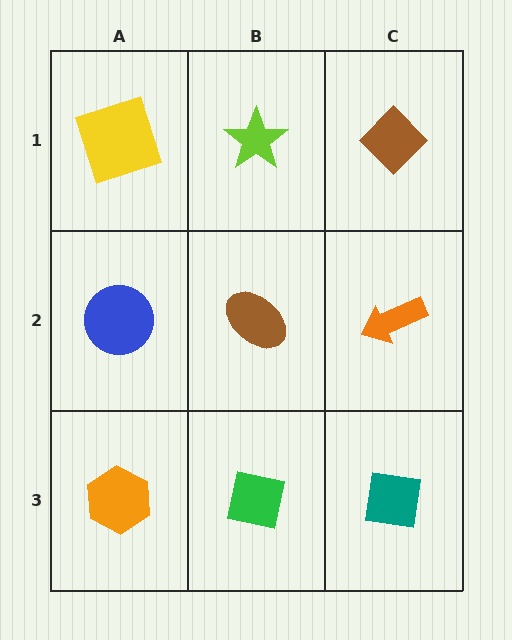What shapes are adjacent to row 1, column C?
An orange arrow (row 2, column C), a lime star (row 1, column B).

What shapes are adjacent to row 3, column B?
A brown ellipse (row 2, column B), an orange hexagon (row 3, column A), a teal square (row 3, column C).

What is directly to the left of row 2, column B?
A blue circle.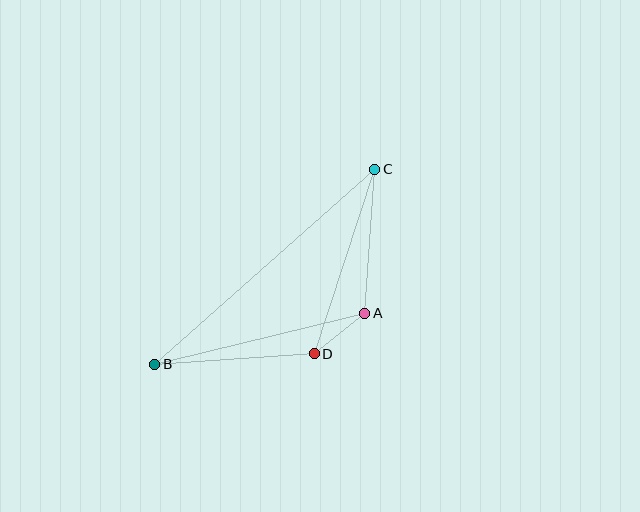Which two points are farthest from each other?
Points B and C are farthest from each other.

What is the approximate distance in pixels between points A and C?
The distance between A and C is approximately 144 pixels.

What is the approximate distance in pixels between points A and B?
The distance between A and B is approximately 216 pixels.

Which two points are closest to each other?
Points A and D are closest to each other.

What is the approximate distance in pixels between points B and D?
The distance between B and D is approximately 160 pixels.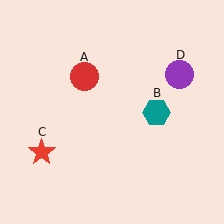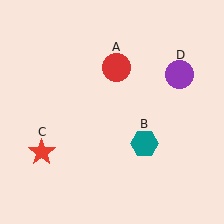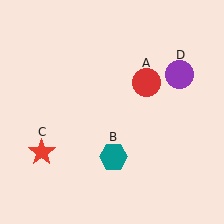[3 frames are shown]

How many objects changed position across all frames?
2 objects changed position: red circle (object A), teal hexagon (object B).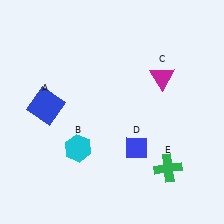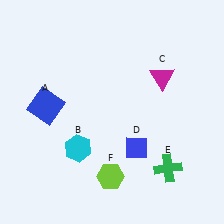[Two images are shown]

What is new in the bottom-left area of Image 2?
A lime hexagon (F) was added in the bottom-left area of Image 2.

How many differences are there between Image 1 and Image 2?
There is 1 difference between the two images.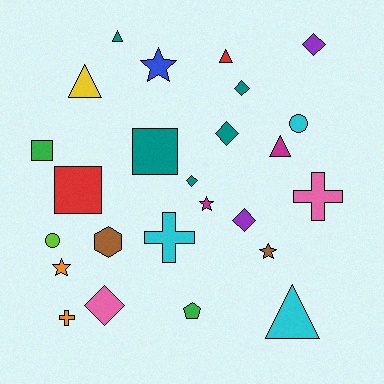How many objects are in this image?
There are 25 objects.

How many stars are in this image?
There are 4 stars.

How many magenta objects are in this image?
There are 2 magenta objects.